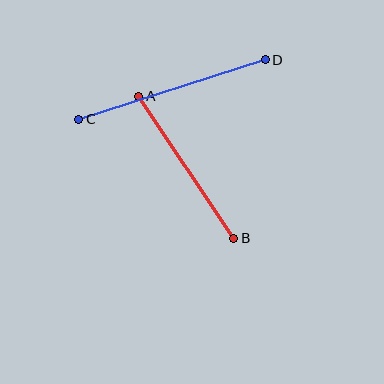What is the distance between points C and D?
The distance is approximately 196 pixels.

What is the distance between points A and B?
The distance is approximately 171 pixels.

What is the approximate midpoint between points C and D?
The midpoint is at approximately (172, 90) pixels.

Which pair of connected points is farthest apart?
Points C and D are farthest apart.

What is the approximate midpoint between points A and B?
The midpoint is at approximately (186, 167) pixels.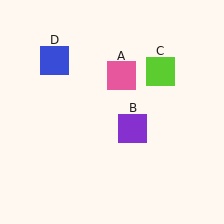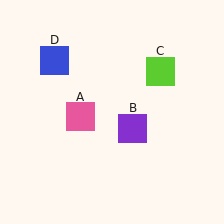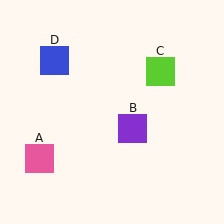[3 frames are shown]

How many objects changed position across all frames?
1 object changed position: pink square (object A).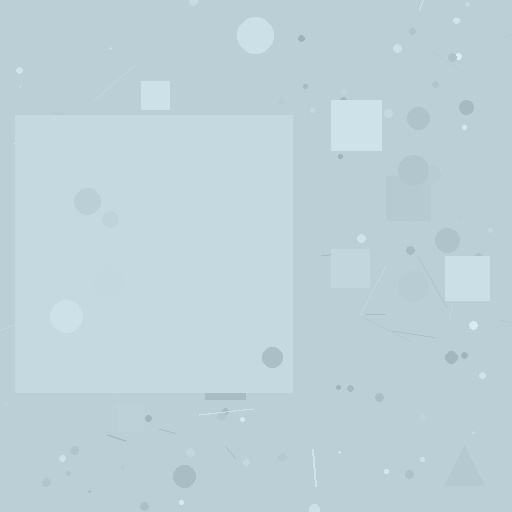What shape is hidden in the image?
A square is hidden in the image.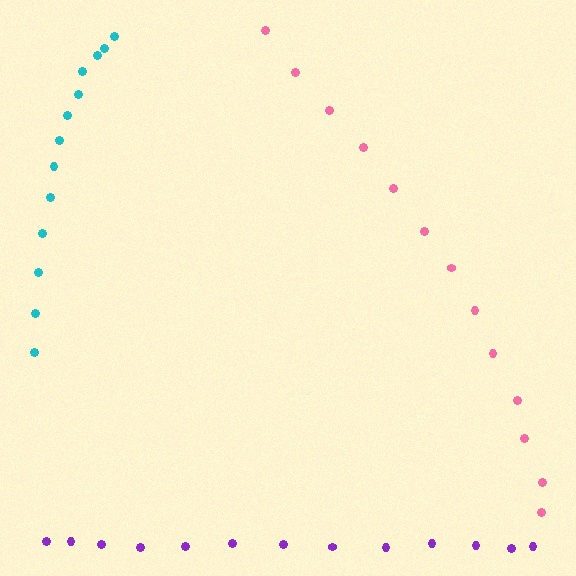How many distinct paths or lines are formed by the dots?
There are 3 distinct paths.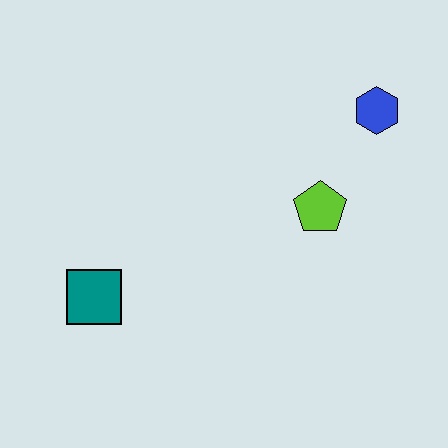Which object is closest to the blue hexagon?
The lime pentagon is closest to the blue hexagon.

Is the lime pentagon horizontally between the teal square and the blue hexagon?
Yes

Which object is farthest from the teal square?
The blue hexagon is farthest from the teal square.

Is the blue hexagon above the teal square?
Yes